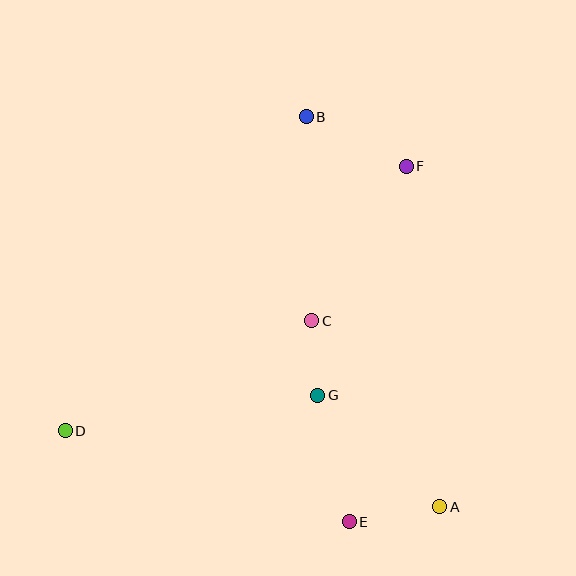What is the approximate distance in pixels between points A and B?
The distance between A and B is approximately 412 pixels.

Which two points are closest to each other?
Points C and G are closest to each other.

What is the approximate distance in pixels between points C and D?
The distance between C and D is approximately 270 pixels.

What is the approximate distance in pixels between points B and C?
The distance between B and C is approximately 204 pixels.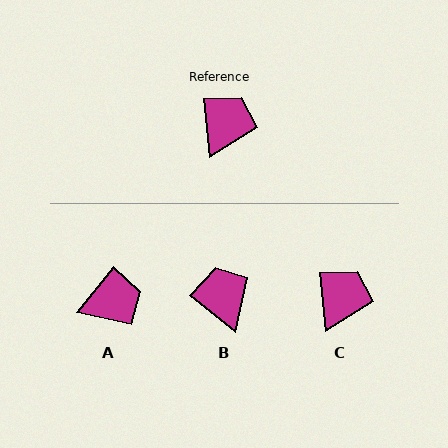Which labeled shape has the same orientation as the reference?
C.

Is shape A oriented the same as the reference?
No, it is off by about 45 degrees.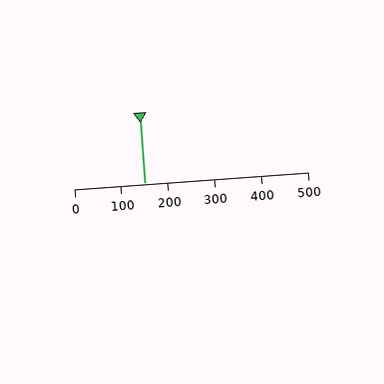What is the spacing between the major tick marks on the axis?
The major ticks are spaced 100 apart.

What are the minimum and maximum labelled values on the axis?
The axis runs from 0 to 500.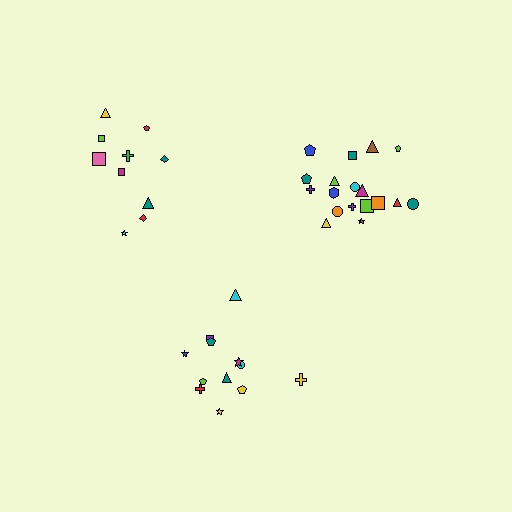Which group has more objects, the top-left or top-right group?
The top-right group.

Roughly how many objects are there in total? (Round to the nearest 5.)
Roughly 40 objects in total.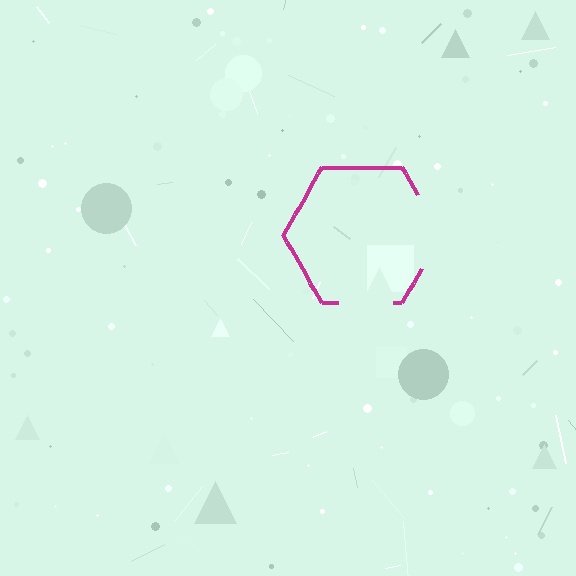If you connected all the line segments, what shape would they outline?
They would outline a hexagon.